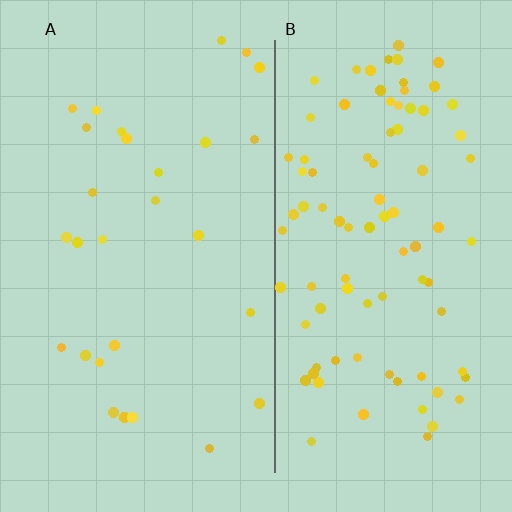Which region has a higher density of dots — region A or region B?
B (the right).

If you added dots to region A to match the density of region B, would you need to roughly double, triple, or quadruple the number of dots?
Approximately triple.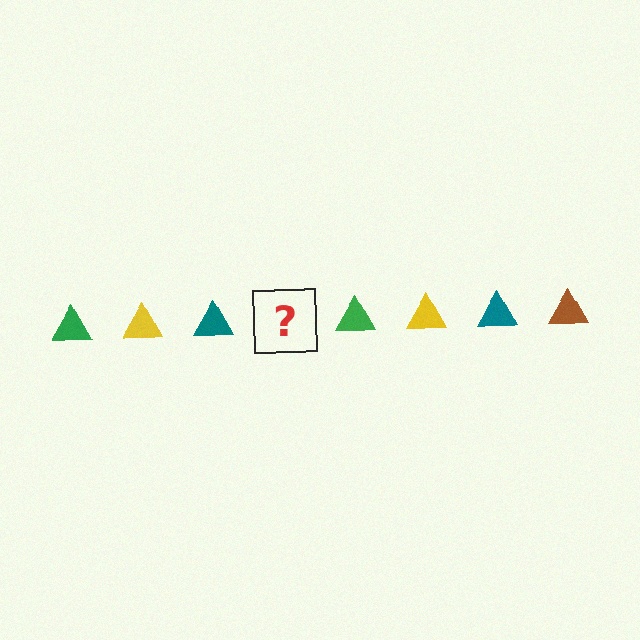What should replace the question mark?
The question mark should be replaced with a brown triangle.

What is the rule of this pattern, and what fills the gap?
The rule is that the pattern cycles through green, yellow, teal, brown triangles. The gap should be filled with a brown triangle.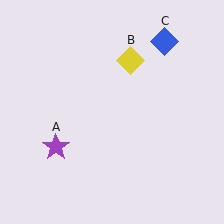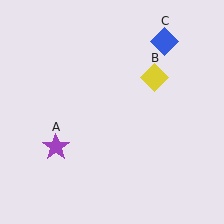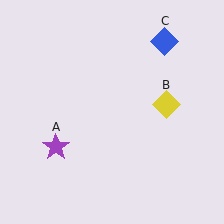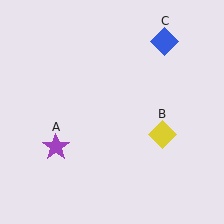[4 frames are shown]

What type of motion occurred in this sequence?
The yellow diamond (object B) rotated clockwise around the center of the scene.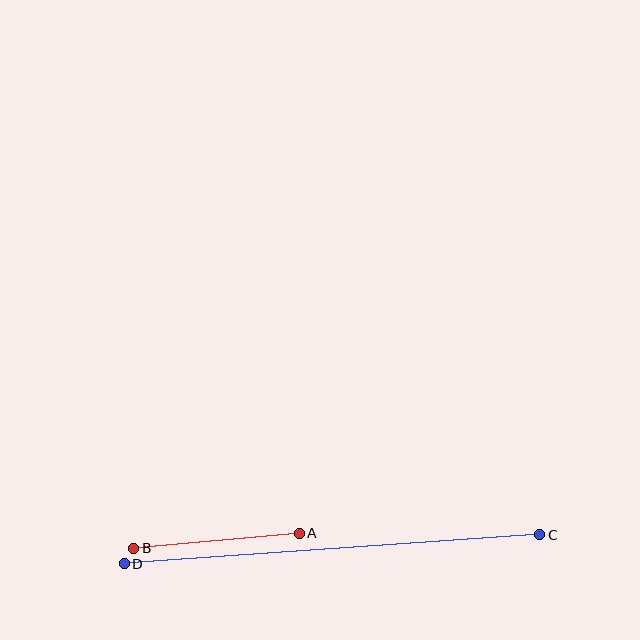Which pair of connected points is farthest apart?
Points C and D are farthest apart.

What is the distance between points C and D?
The distance is approximately 417 pixels.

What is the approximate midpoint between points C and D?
The midpoint is at approximately (332, 549) pixels.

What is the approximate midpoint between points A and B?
The midpoint is at approximately (216, 541) pixels.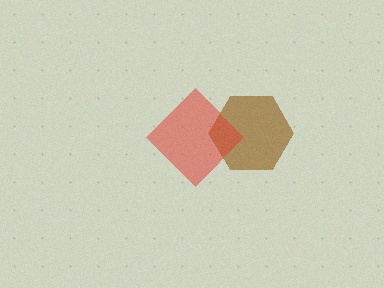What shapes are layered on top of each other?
The layered shapes are: a brown hexagon, a red diamond.